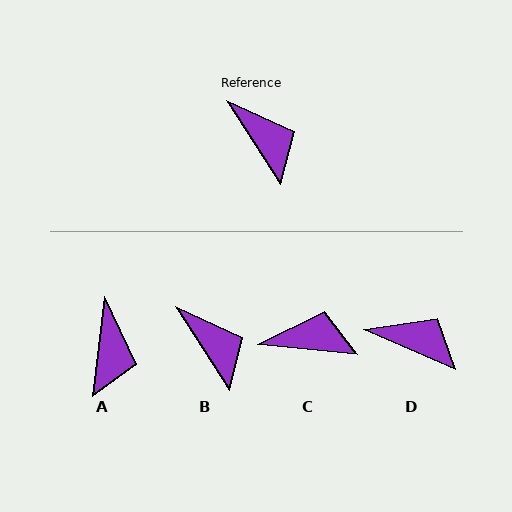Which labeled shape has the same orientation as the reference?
B.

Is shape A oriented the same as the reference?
No, it is off by about 39 degrees.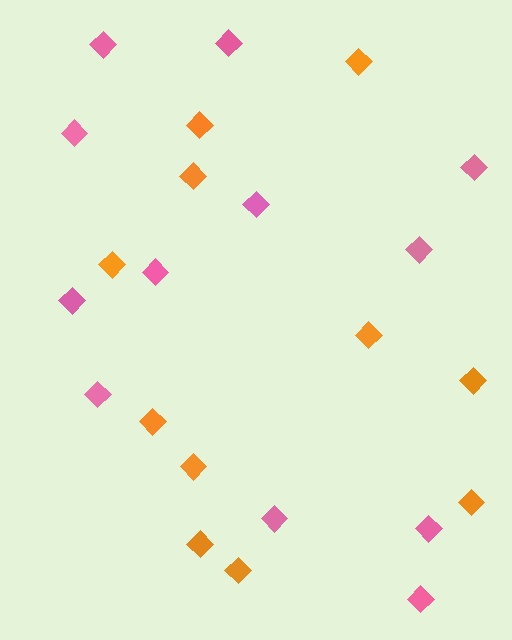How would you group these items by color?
There are 2 groups: one group of pink diamonds (12) and one group of orange diamonds (11).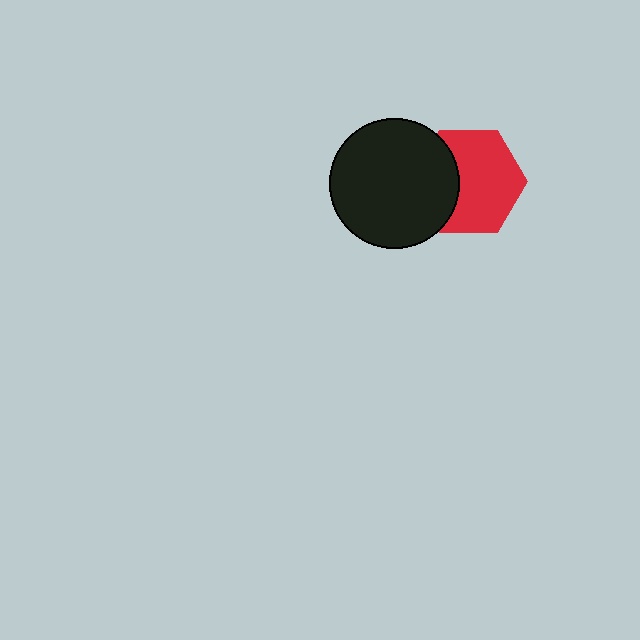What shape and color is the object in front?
The object in front is a black circle.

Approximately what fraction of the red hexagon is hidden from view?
Roughly 31% of the red hexagon is hidden behind the black circle.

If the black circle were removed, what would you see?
You would see the complete red hexagon.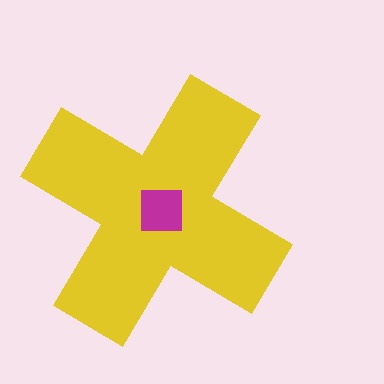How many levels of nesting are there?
2.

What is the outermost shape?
The yellow cross.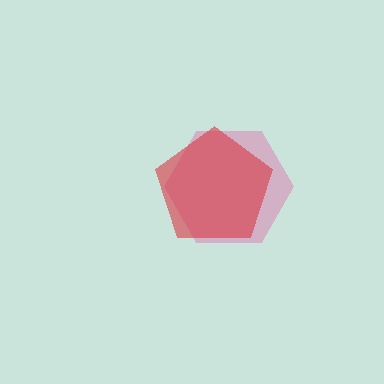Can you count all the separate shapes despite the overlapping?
Yes, there are 2 separate shapes.